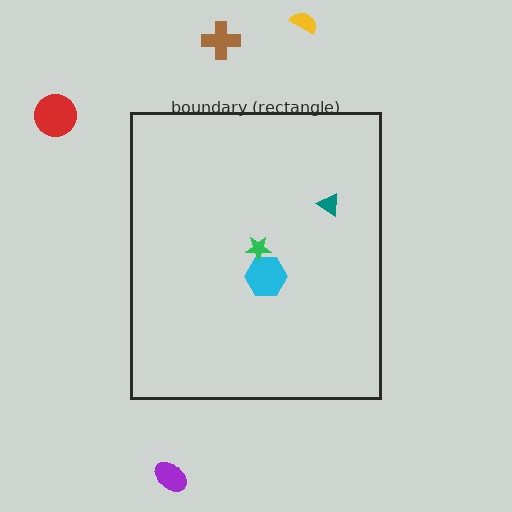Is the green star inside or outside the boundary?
Inside.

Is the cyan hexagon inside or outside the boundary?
Inside.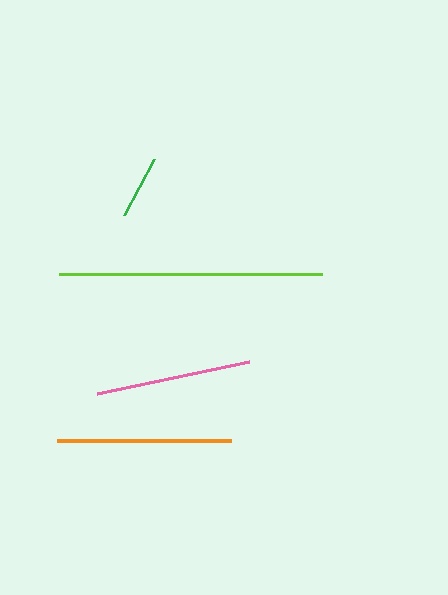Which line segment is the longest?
The lime line is the longest at approximately 263 pixels.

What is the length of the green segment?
The green segment is approximately 63 pixels long.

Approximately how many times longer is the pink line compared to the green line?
The pink line is approximately 2.5 times the length of the green line.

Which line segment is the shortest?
The green line is the shortest at approximately 63 pixels.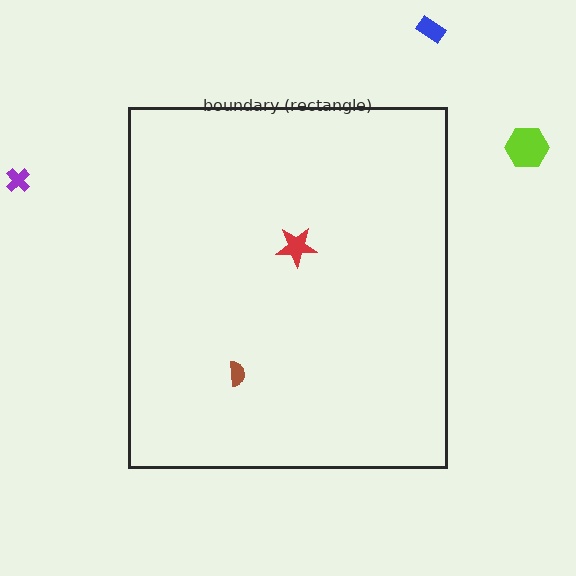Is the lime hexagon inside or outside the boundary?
Outside.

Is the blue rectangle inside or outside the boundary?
Outside.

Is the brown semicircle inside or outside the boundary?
Inside.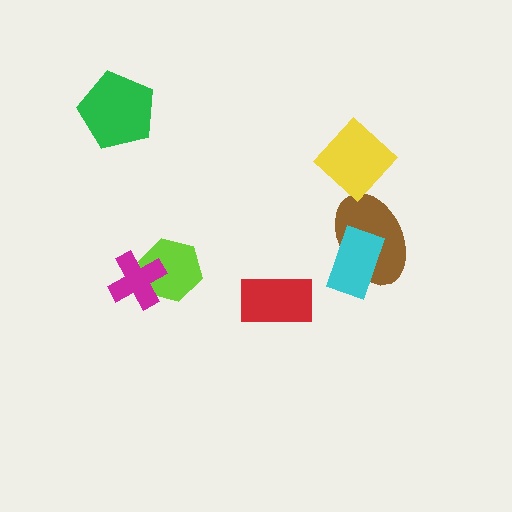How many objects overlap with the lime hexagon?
1 object overlaps with the lime hexagon.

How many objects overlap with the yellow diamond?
1 object overlaps with the yellow diamond.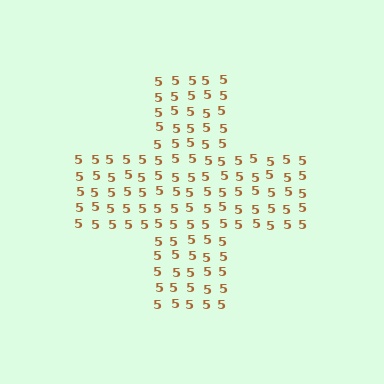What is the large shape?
The large shape is a cross.